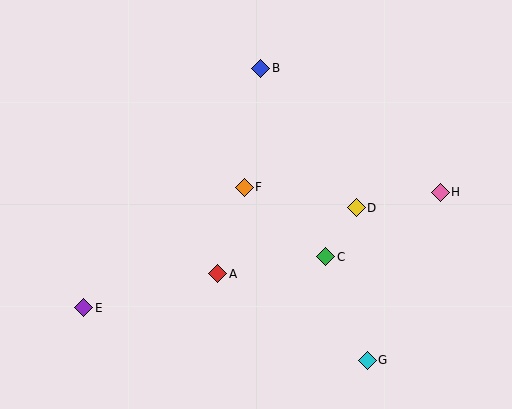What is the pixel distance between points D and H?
The distance between D and H is 85 pixels.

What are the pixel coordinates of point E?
Point E is at (84, 308).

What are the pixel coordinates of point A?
Point A is at (218, 274).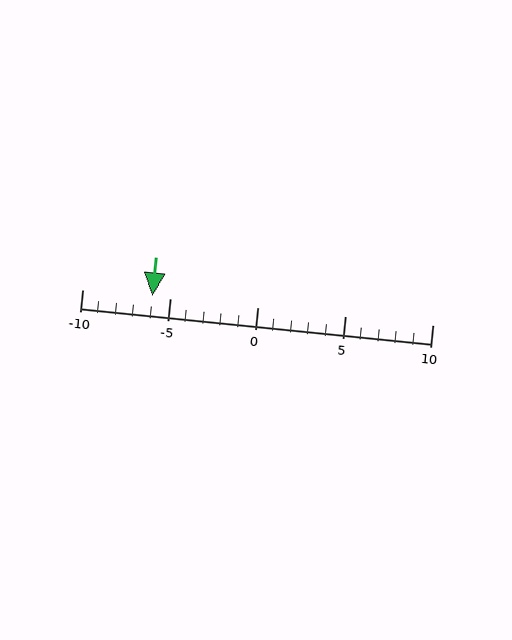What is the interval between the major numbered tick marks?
The major tick marks are spaced 5 units apart.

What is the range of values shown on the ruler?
The ruler shows values from -10 to 10.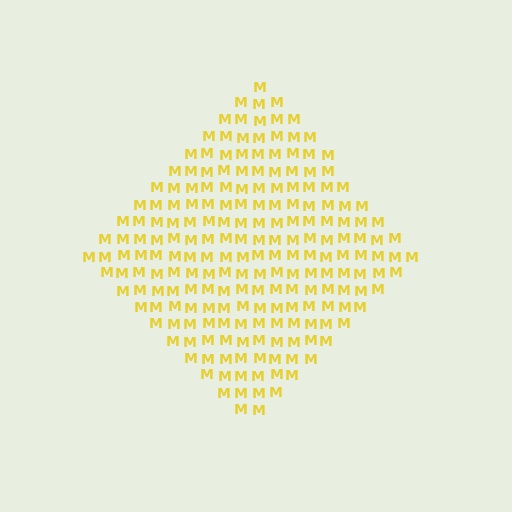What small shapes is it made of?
It is made of small letter M's.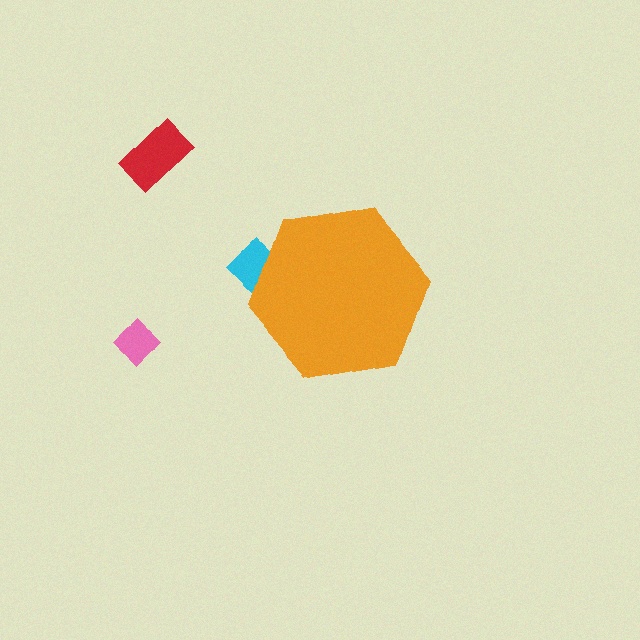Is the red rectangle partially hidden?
No, the red rectangle is fully visible.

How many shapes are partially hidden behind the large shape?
1 shape is partially hidden.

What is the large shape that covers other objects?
An orange hexagon.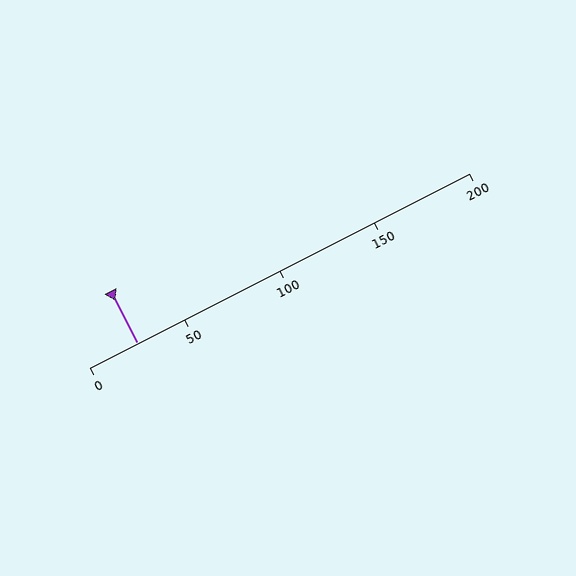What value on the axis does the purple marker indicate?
The marker indicates approximately 25.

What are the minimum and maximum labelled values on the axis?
The axis runs from 0 to 200.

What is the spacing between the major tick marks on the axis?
The major ticks are spaced 50 apart.